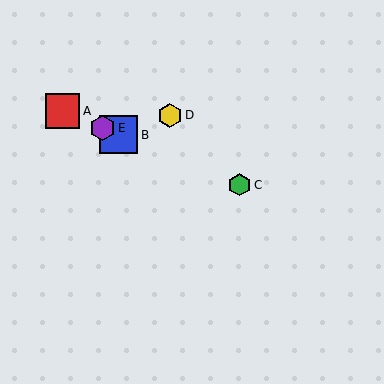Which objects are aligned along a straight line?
Objects A, B, C, E are aligned along a straight line.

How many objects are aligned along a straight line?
4 objects (A, B, C, E) are aligned along a straight line.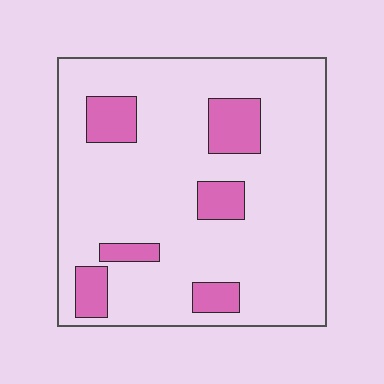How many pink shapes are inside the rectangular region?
6.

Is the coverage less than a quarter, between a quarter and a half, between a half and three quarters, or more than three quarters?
Less than a quarter.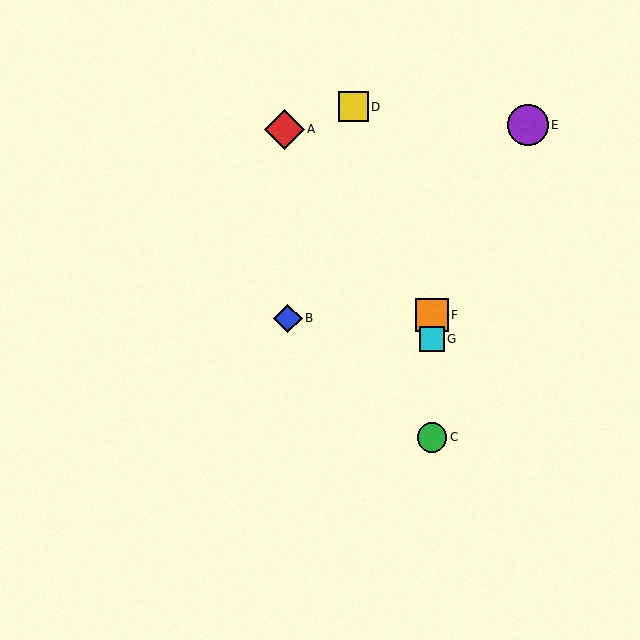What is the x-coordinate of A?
Object A is at x≈284.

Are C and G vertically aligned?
Yes, both are at x≈432.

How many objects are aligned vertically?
3 objects (C, F, G) are aligned vertically.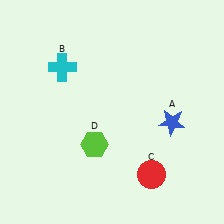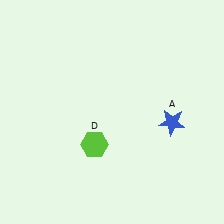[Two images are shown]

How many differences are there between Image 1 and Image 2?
There are 2 differences between the two images.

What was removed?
The cyan cross (B), the red circle (C) were removed in Image 2.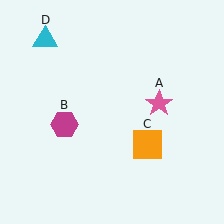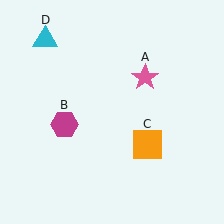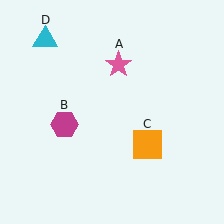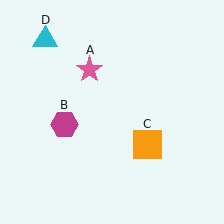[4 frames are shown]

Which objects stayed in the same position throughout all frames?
Magenta hexagon (object B) and orange square (object C) and cyan triangle (object D) remained stationary.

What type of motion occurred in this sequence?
The pink star (object A) rotated counterclockwise around the center of the scene.